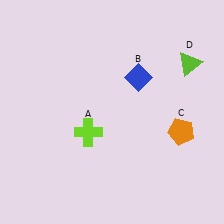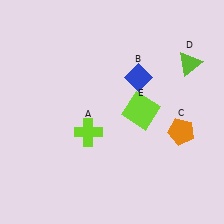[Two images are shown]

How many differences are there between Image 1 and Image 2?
There is 1 difference between the two images.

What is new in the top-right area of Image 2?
A lime square (E) was added in the top-right area of Image 2.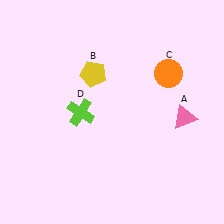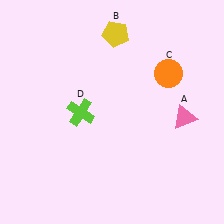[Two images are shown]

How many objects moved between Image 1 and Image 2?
1 object moved between the two images.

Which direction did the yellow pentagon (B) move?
The yellow pentagon (B) moved up.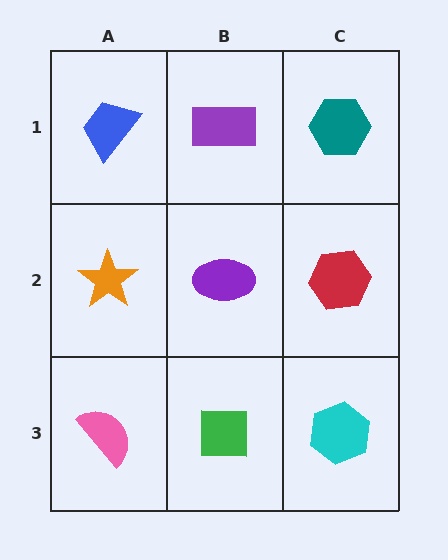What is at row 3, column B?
A green square.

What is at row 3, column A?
A pink semicircle.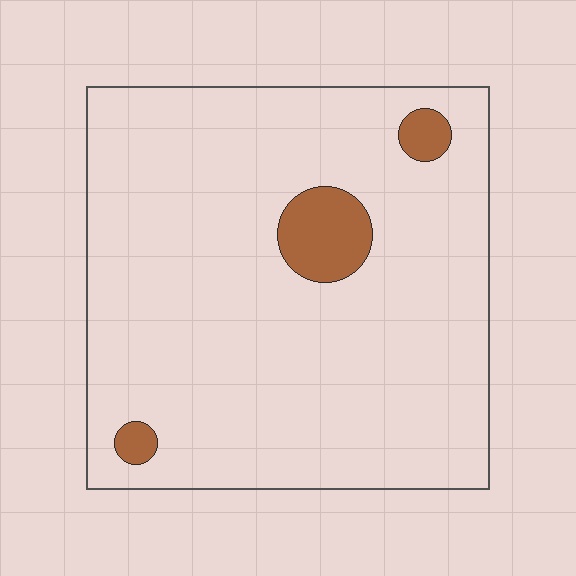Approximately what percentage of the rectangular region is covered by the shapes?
Approximately 5%.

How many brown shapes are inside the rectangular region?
3.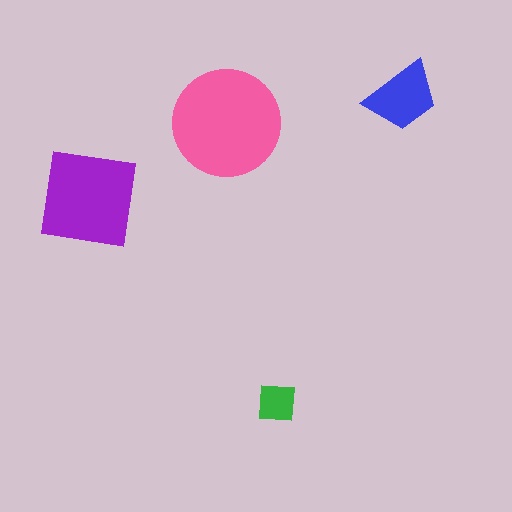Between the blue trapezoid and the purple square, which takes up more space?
The purple square.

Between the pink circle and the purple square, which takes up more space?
The pink circle.